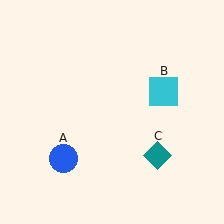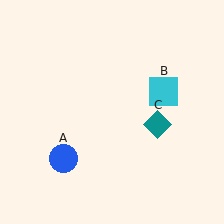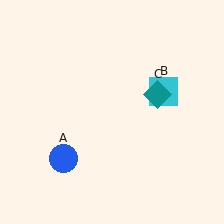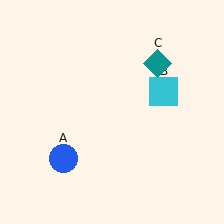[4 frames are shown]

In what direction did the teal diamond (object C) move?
The teal diamond (object C) moved up.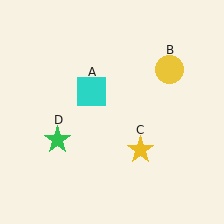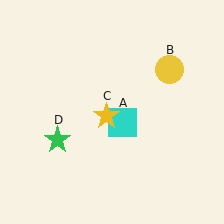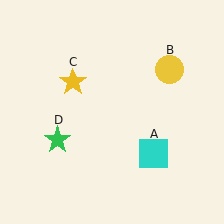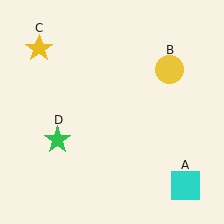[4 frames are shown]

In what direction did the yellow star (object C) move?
The yellow star (object C) moved up and to the left.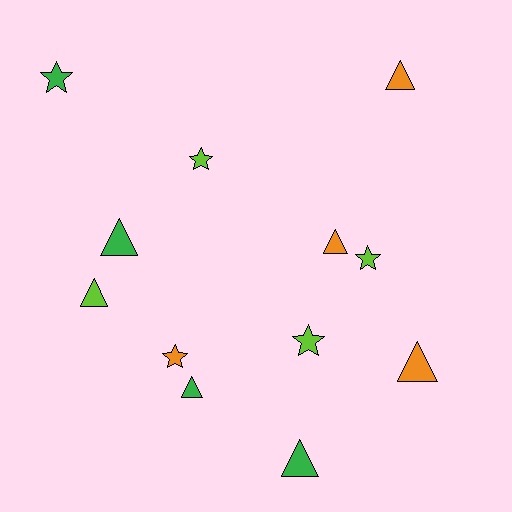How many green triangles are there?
There are 3 green triangles.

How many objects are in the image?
There are 12 objects.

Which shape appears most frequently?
Triangle, with 7 objects.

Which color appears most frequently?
Green, with 4 objects.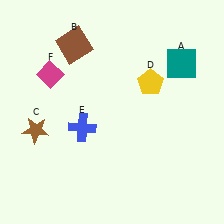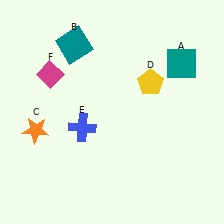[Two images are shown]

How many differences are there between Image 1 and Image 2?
There are 2 differences between the two images.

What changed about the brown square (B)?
In Image 1, B is brown. In Image 2, it changed to teal.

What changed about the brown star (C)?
In Image 1, C is brown. In Image 2, it changed to orange.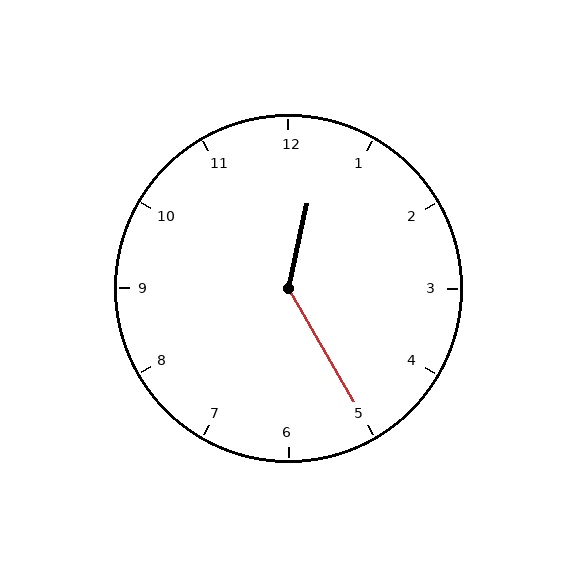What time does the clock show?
12:25.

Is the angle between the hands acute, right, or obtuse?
It is obtuse.